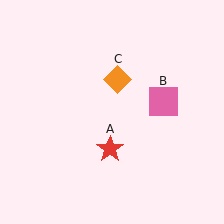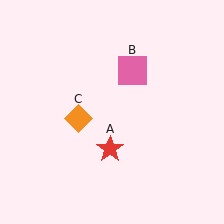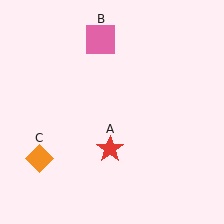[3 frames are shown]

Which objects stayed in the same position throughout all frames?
Red star (object A) remained stationary.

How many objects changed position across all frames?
2 objects changed position: pink square (object B), orange diamond (object C).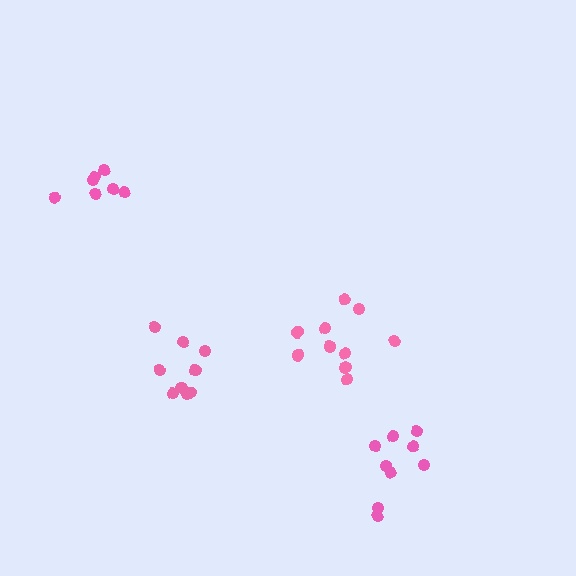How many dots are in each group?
Group 1: 7 dots, Group 2: 10 dots, Group 3: 9 dots, Group 4: 9 dots (35 total).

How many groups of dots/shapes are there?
There are 4 groups.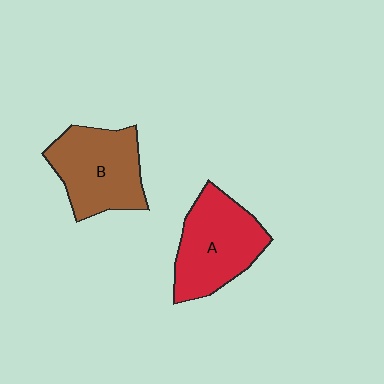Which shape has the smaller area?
Shape B (brown).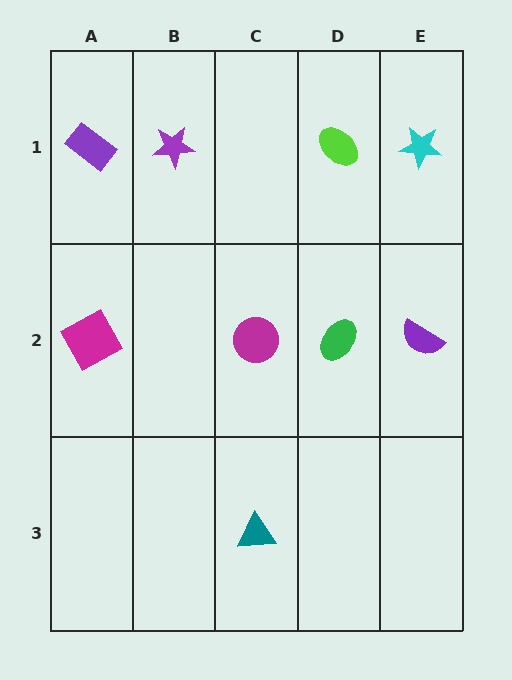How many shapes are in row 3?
1 shape.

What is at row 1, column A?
A purple rectangle.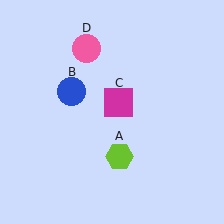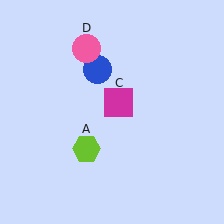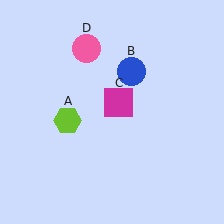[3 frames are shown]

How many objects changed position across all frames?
2 objects changed position: lime hexagon (object A), blue circle (object B).